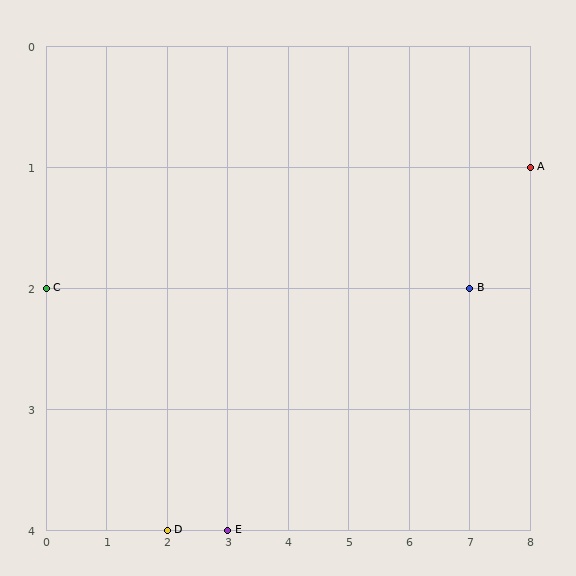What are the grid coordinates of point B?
Point B is at grid coordinates (7, 2).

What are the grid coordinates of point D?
Point D is at grid coordinates (2, 4).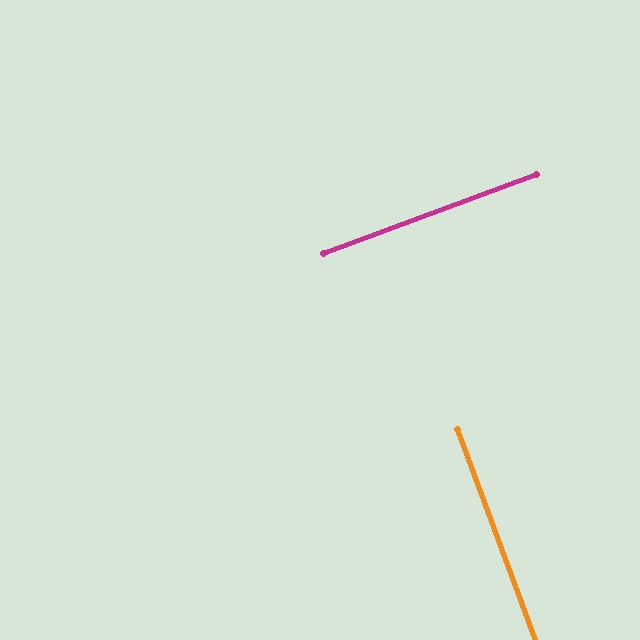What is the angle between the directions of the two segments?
Approximately 90 degrees.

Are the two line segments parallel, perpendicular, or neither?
Perpendicular — they meet at approximately 90°.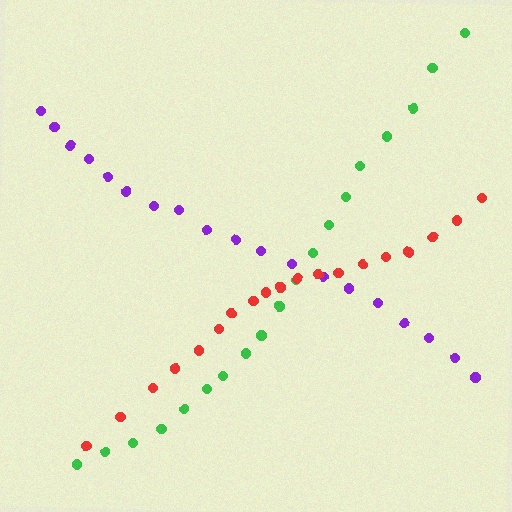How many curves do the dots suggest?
There are 3 distinct paths.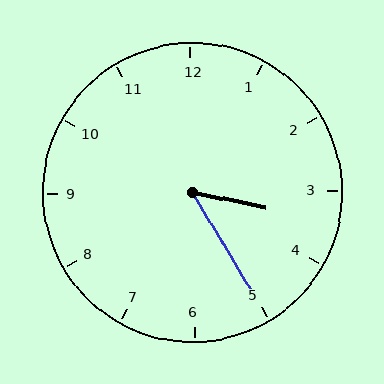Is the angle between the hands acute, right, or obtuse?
It is acute.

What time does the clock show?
3:25.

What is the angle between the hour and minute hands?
Approximately 48 degrees.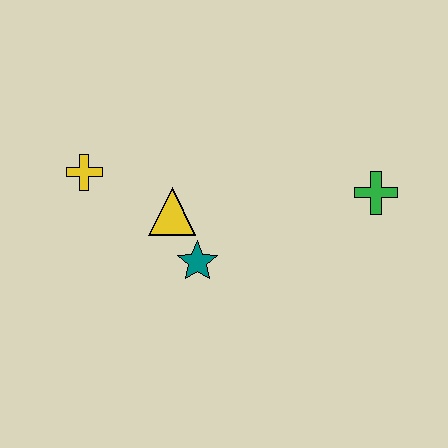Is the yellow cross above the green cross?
Yes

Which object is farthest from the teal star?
The green cross is farthest from the teal star.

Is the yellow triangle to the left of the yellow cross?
No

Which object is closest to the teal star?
The yellow triangle is closest to the teal star.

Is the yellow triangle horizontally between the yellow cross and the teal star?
Yes